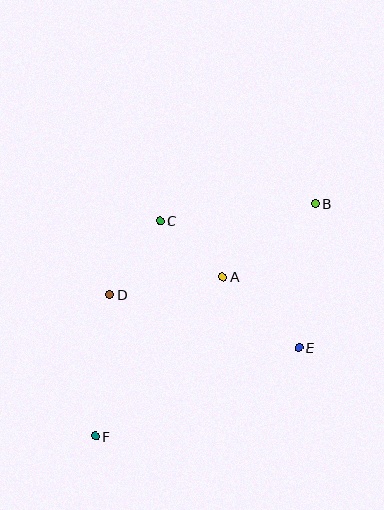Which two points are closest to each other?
Points A and C are closest to each other.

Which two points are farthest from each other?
Points B and F are farthest from each other.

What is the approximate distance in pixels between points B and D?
The distance between B and D is approximately 224 pixels.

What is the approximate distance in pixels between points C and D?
The distance between C and D is approximately 89 pixels.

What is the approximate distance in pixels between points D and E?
The distance between D and E is approximately 196 pixels.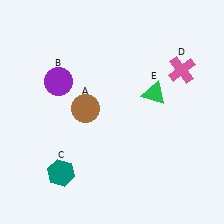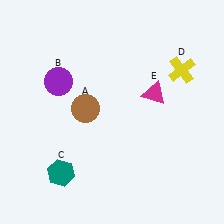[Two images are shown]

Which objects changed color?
D changed from pink to yellow. E changed from green to magenta.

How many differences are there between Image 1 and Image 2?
There are 2 differences between the two images.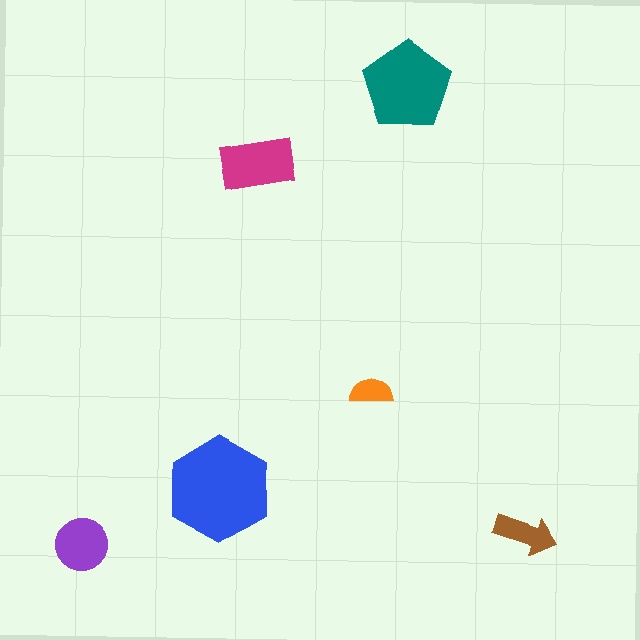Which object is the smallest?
The orange semicircle.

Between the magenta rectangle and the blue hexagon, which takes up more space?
The blue hexagon.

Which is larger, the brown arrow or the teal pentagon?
The teal pentagon.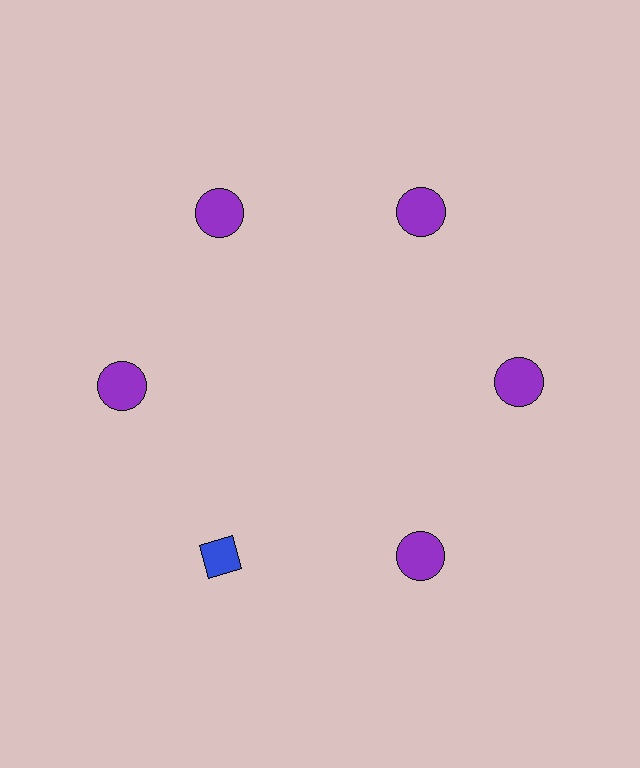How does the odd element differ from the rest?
It differs in both color (blue instead of purple) and shape (diamond instead of circle).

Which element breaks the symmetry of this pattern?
The blue diamond at roughly the 7 o'clock position breaks the symmetry. All other shapes are purple circles.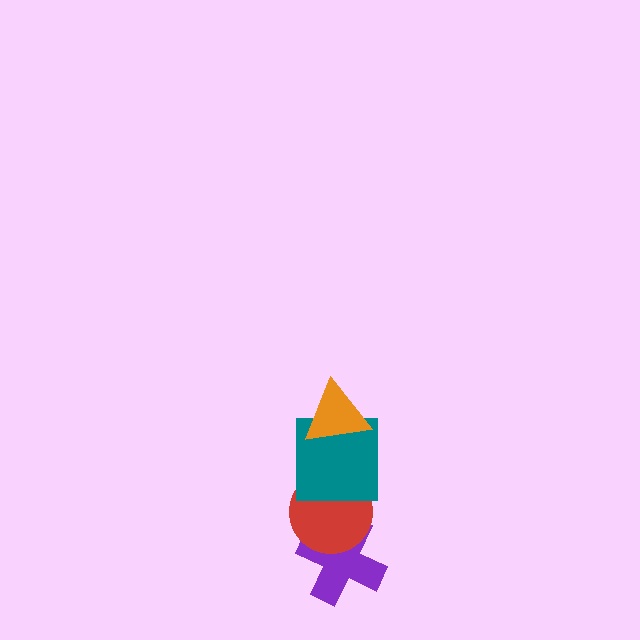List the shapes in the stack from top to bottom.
From top to bottom: the orange triangle, the teal square, the red circle, the purple cross.